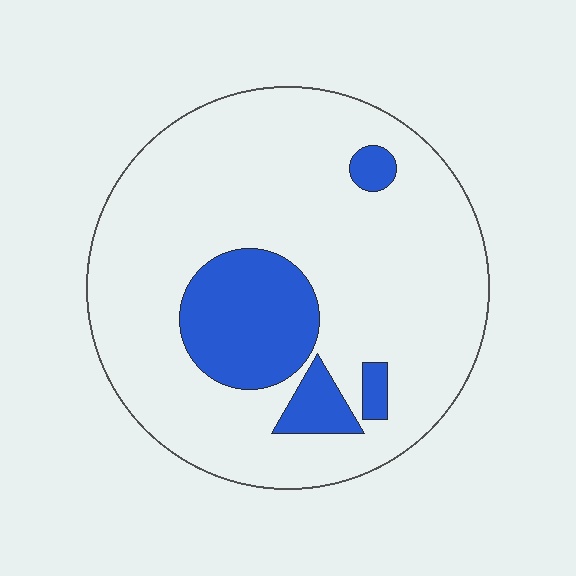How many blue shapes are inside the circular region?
4.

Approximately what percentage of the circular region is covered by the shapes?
Approximately 20%.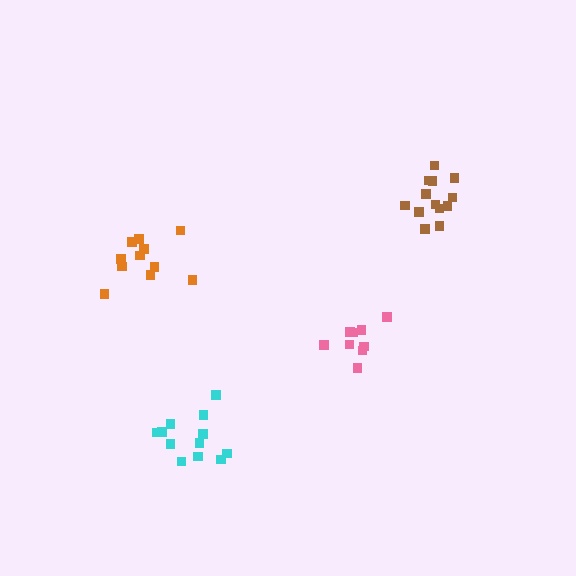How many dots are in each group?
Group 1: 12 dots, Group 2: 9 dots, Group 3: 11 dots, Group 4: 13 dots (45 total).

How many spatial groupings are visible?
There are 4 spatial groupings.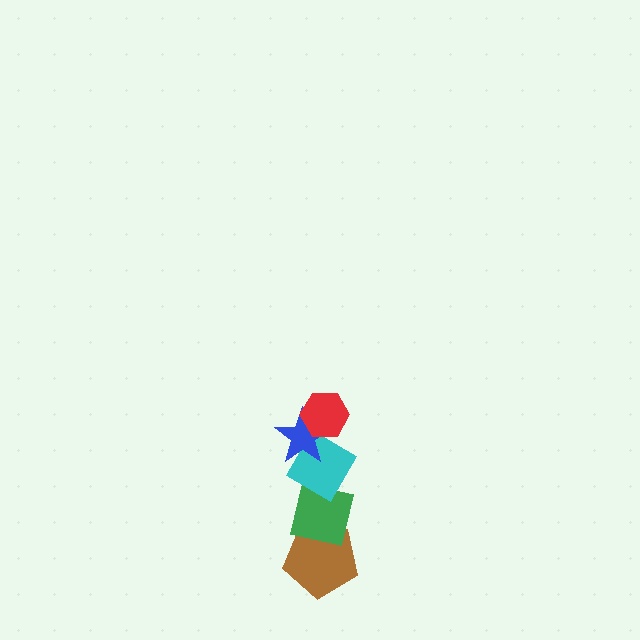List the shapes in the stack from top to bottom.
From top to bottom: the red hexagon, the blue star, the cyan diamond, the green square, the brown pentagon.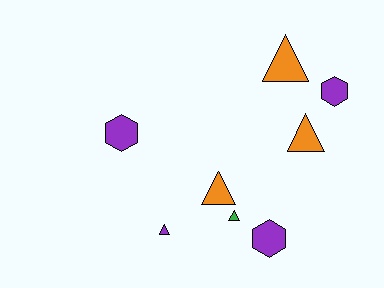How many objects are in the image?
There are 8 objects.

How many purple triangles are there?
There is 1 purple triangle.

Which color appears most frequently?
Purple, with 4 objects.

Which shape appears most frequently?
Triangle, with 5 objects.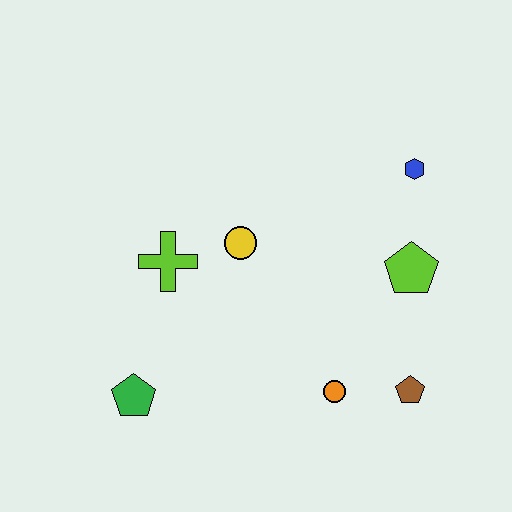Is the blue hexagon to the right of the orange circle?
Yes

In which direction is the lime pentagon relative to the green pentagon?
The lime pentagon is to the right of the green pentagon.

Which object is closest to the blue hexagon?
The lime pentagon is closest to the blue hexagon.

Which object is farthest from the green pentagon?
The blue hexagon is farthest from the green pentagon.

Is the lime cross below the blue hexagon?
Yes